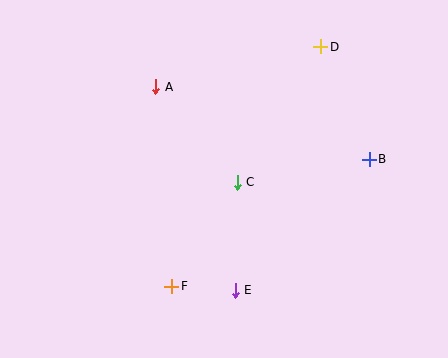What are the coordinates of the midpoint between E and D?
The midpoint between E and D is at (278, 168).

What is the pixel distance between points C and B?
The distance between C and B is 134 pixels.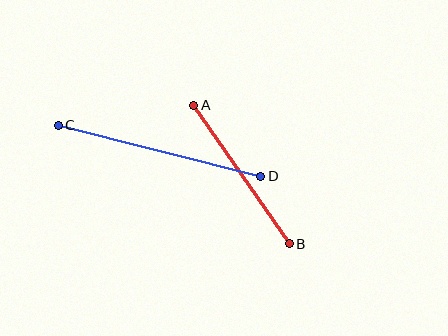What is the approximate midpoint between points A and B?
The midpoint is at approximately (241, 175) pixels.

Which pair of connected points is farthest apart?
Points C and D are farthest apart.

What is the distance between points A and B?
The distance is approximately 168 pixels.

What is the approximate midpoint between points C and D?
The midpoint is at approximately (160, 151) pixels.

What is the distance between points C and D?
The distance is approximately 209 pixels.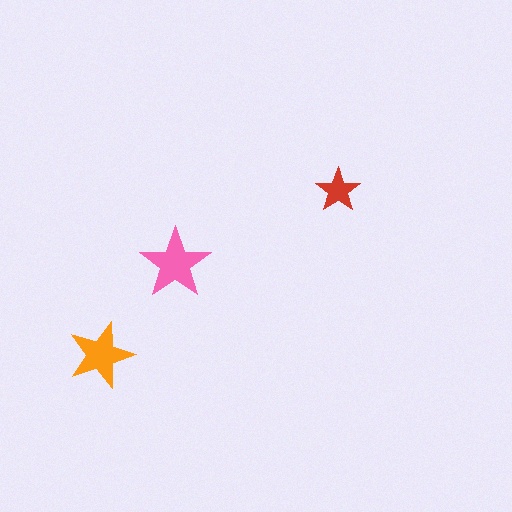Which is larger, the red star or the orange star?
The orange one.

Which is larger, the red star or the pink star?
The pink one.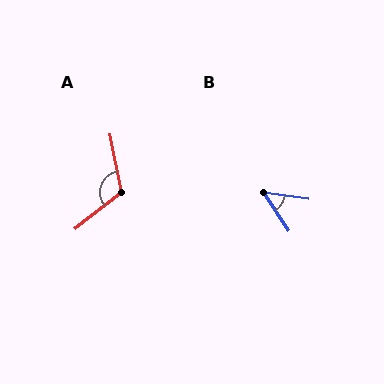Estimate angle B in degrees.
Approximately 48 degrees.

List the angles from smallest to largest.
B (48°), A (117°).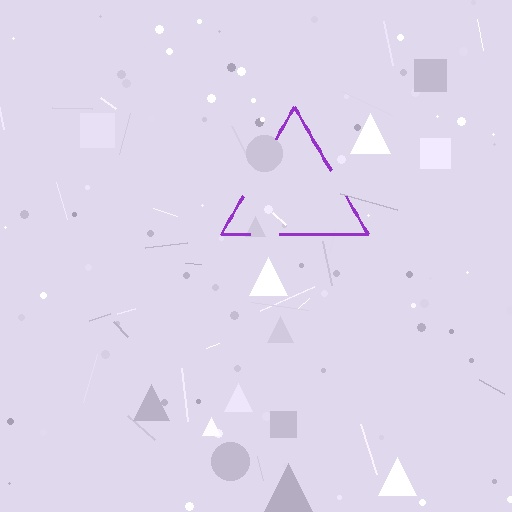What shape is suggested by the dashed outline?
The dashed outline suggests a triangle.